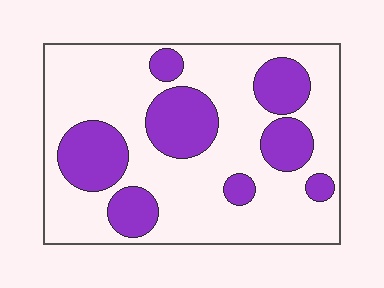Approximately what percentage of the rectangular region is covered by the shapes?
Approximately 30%.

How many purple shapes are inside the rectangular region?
8.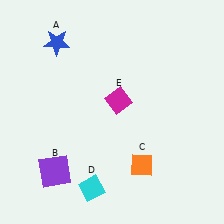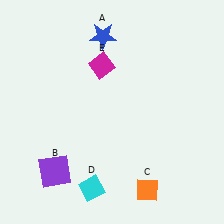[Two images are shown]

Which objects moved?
The objects that moved are: the blue star (A), the orange diamond (C), the magenta diamond (E).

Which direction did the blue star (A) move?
The blue star (A) moved right.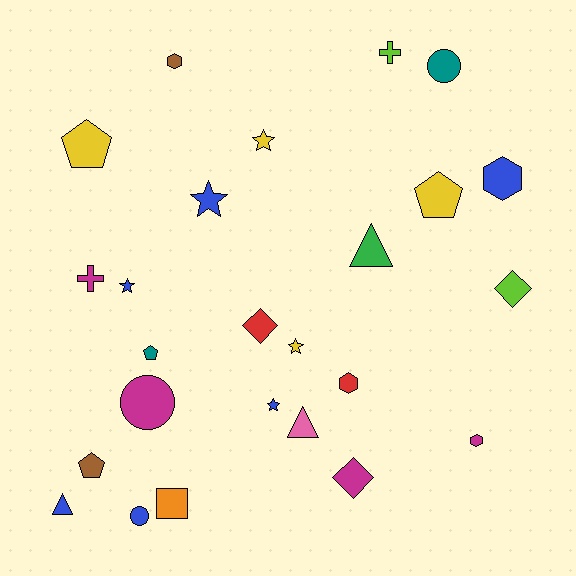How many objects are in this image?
There are 25 objects.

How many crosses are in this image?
There are 2 crosses.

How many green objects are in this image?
There is 1 green object.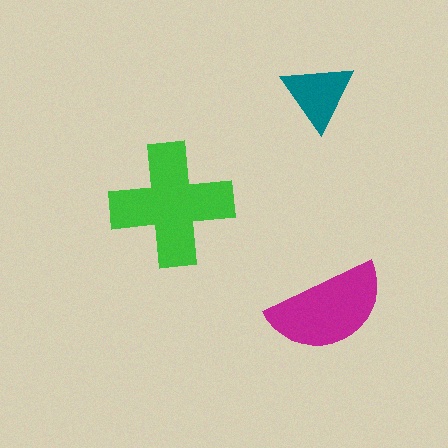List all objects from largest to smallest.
The green cross, the magenta semicircle, the teal triangle.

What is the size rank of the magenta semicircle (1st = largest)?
2nd.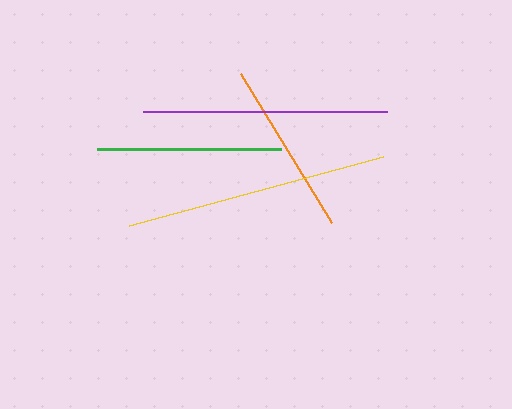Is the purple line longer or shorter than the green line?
The purple line is longer than the green line.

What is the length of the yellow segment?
The yellow segment is approximately 263 pixels long.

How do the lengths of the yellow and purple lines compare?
The yellow and purple lines are approximately the same length.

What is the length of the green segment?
The green segment is approximately 184 pixels long.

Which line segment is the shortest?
The orange line is the shortest at approximately 174 pixels.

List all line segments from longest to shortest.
From longest to shortest: yellow, purple, green, orange.